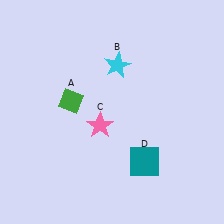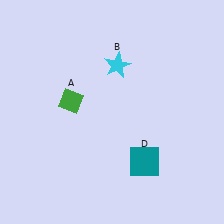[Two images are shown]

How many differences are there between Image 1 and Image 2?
There is 1 difference between the two images.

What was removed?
The pink star (C) was removed in Image 2.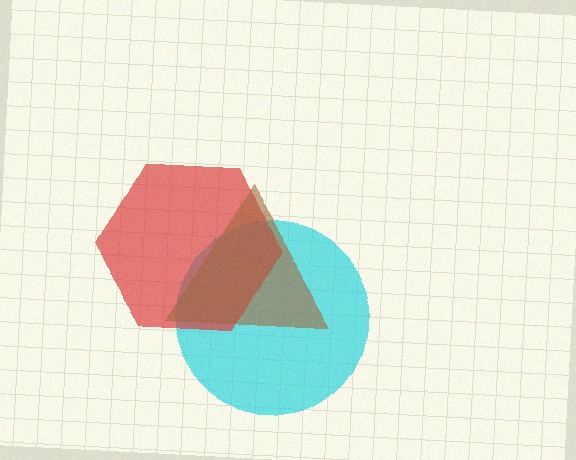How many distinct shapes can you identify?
There are 3 distinct shapes: a cyan circle, a red hexagon, a brown triangle.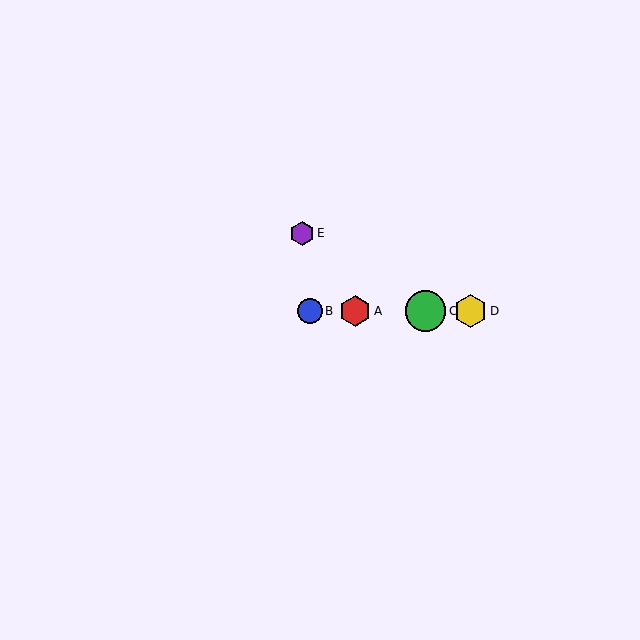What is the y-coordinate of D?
Object D is at y≈311.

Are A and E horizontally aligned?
No, A is at y≈311 and E is at y≈233.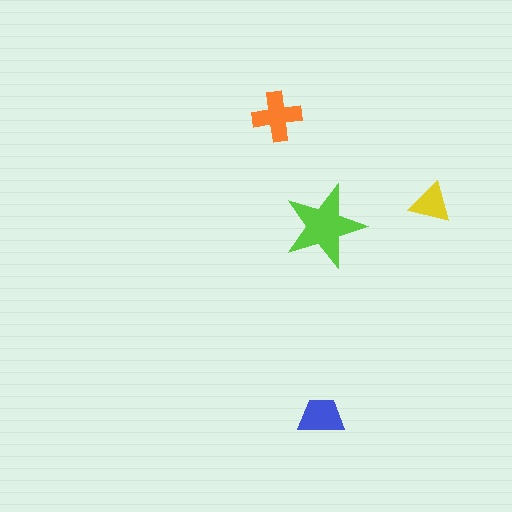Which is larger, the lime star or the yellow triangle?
The lime star.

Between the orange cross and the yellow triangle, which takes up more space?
The orange cross.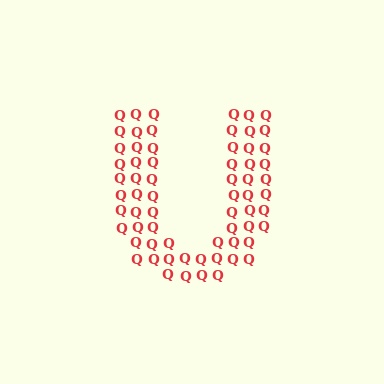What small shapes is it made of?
It is made of small letter Q's.